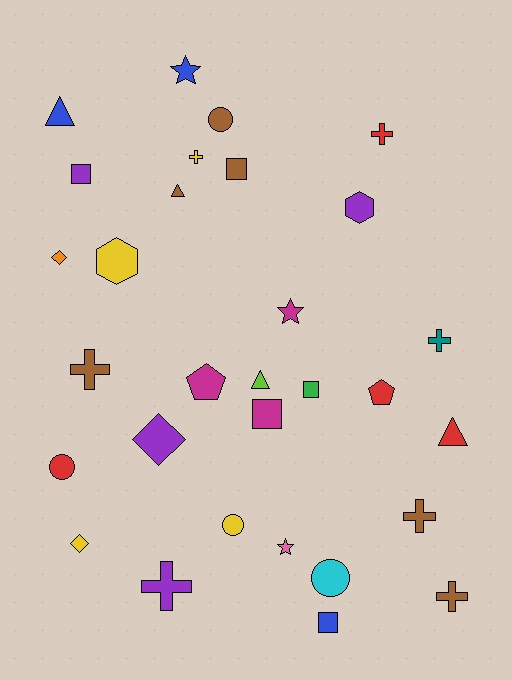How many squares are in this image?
There are 5 squares.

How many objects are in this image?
There are 30 objects.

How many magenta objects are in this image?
There are 3 magenta objects.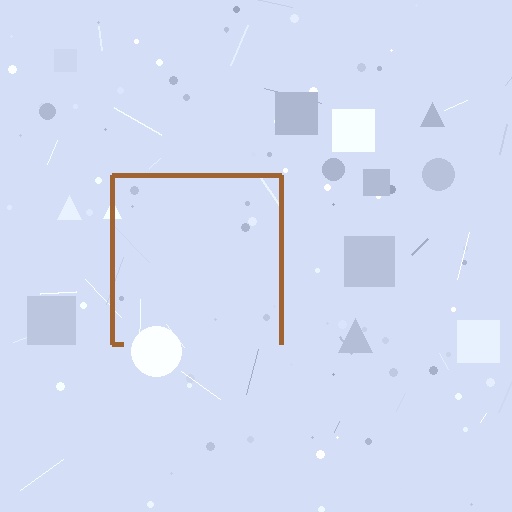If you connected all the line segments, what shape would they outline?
They would outline a square.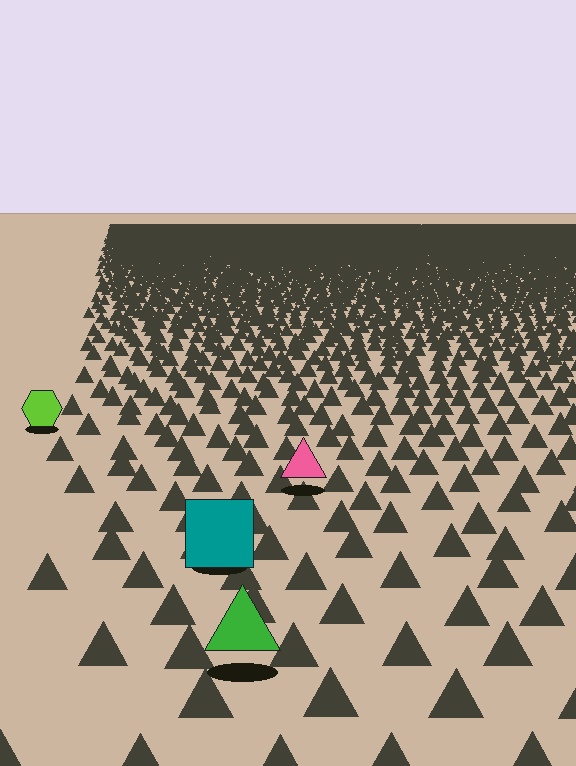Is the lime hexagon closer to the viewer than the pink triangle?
No. The pink triangle is closer — you can tell from the texture gradient: the ground texture is coarser near it.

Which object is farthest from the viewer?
The lime hexagon is farthest from the viewer. It appears smaller and the ground texture around it is denser.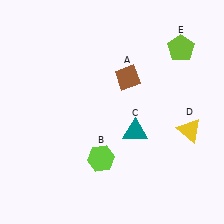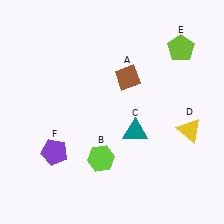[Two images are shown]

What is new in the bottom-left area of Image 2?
A purple pentagon (F) was added in the bottom-left area of Image 2.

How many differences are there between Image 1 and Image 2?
There is 1 difference between the two images.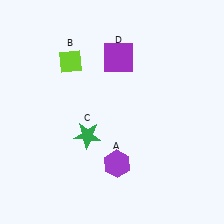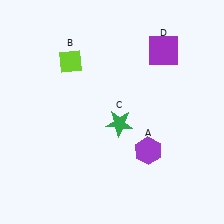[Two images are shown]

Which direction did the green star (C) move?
The green star (C) moved right.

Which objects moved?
The objects that moved are: the purple hexagon (A), the green star (C), the purple square (D).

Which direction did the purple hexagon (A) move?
The purple hexagon (A) moved right.